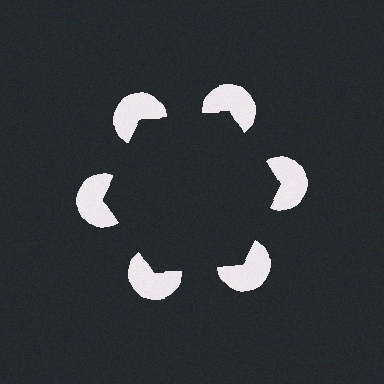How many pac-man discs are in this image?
There are 6 — one at each vertex of the illusory hexagon.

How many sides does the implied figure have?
6 sides.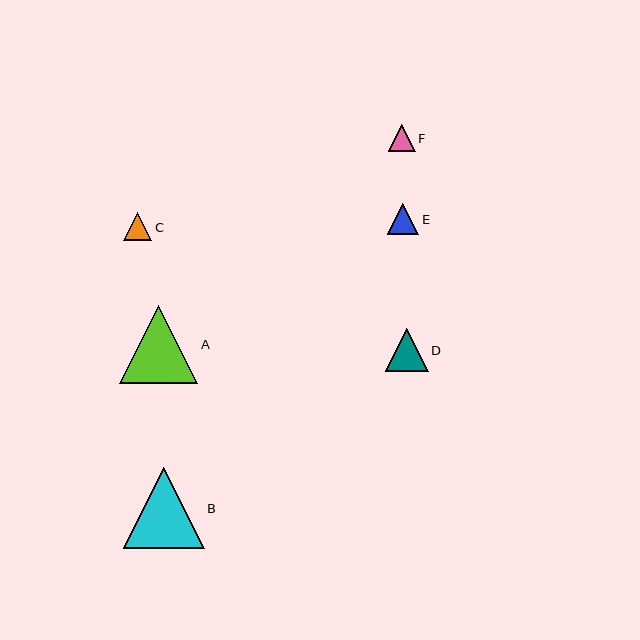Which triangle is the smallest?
Triangle F is the smallest with a size of approximately 27 pixels.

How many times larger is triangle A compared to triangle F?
Triangle A is approximately 2.9 times the size of triangle F.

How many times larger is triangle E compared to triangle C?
Triangle E is approximately 1.1 times the size of triangle C.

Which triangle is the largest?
Triangle B is the largest with a size of approximately 81 pixels.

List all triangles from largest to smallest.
From largest to smallest: B, A, D, E, C, F.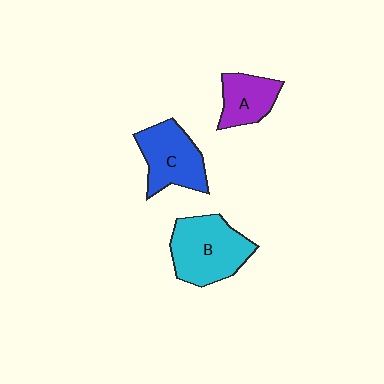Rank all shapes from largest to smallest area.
From largest to smallest: B (cyan), C (blue), A (purple).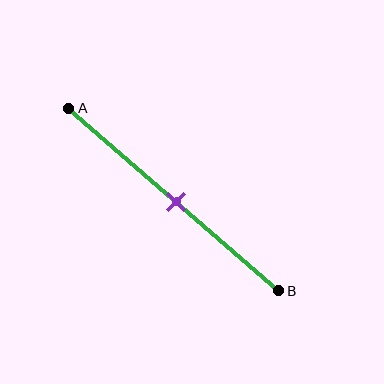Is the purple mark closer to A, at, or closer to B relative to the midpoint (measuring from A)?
The purple mark is approximately at the midpoint of segment AB.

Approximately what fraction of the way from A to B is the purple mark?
The purple mark is approximately 50% of the way from A to B.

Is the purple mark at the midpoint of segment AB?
Yes, the mark is approximately at the midpoint.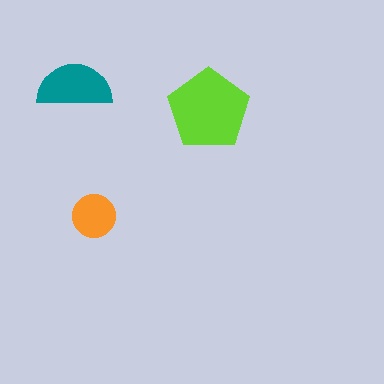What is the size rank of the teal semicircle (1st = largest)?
2nd.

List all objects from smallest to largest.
The orange circle, the teal semicircle, the lime pentagon.